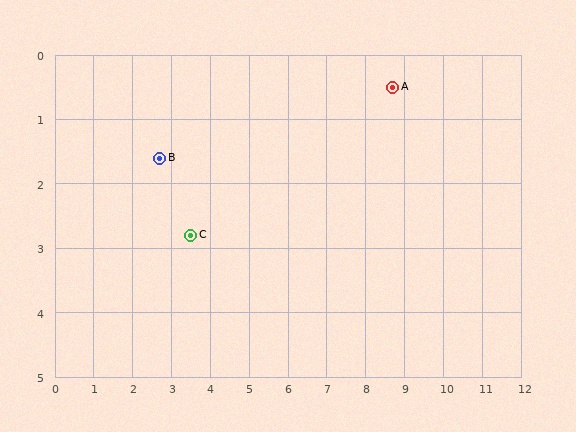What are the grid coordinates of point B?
Point B is at approximately (2.7, 1.6).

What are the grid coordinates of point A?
Point A is at approximately (8.7, 0.5).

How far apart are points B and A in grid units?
Points B and A are about 6.1 grid units apart.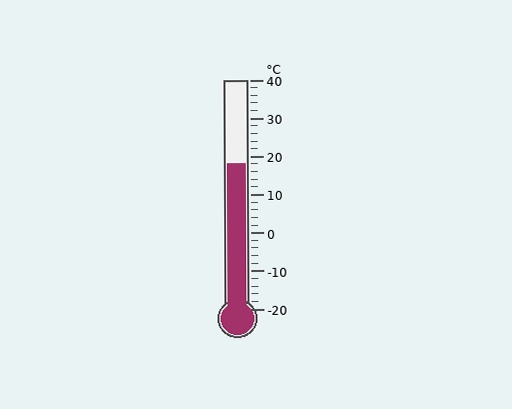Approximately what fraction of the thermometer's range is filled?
The thermometer is filled to approximately 65% of its range.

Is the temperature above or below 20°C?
The temperature is below 20°C.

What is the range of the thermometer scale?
The thermometer scale ranges from -20°C to 40°C.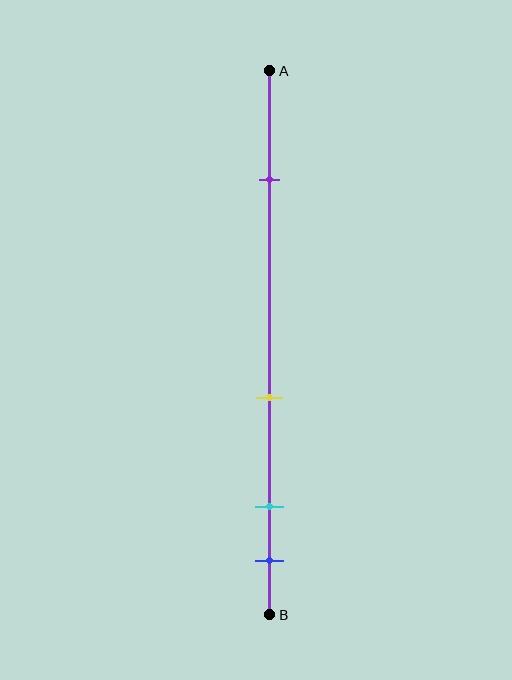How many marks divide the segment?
There are 4 marks dividing the segment.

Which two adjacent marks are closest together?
The cyan and blue marks are the closest adjacent pair.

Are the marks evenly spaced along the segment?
No, the marks are not evenly spaced.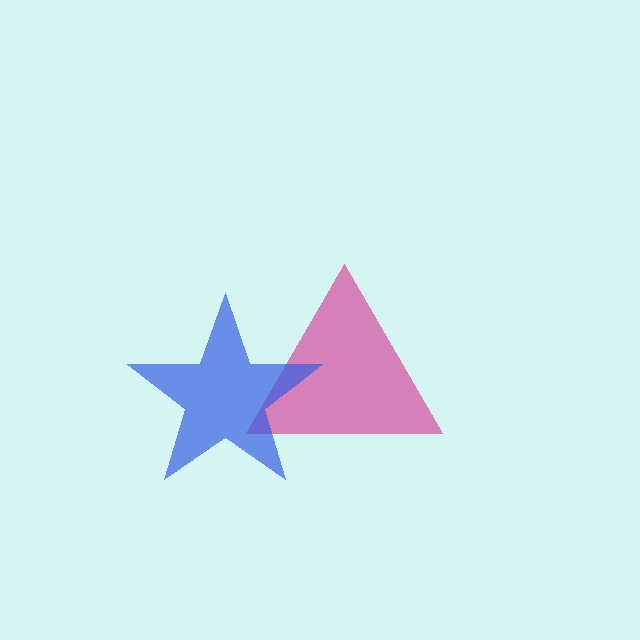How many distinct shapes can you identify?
There are 2 distinct shapes: a magenta triangle, a blue star.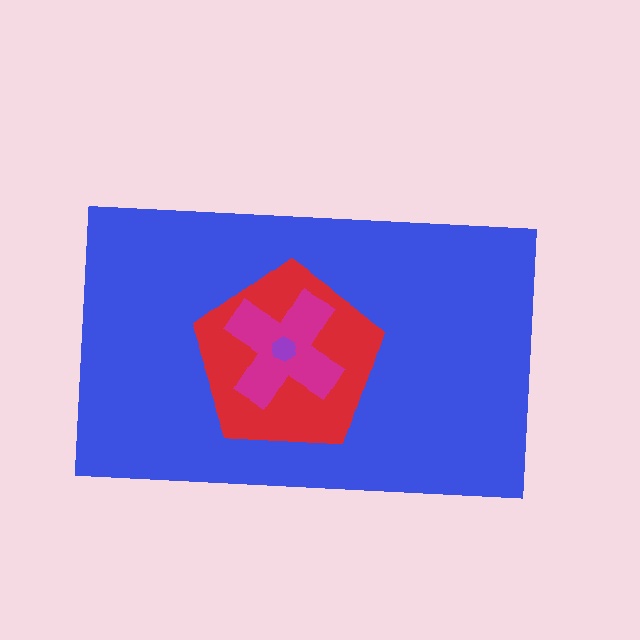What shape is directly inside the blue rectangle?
The red pentagon.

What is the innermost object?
The purple hexagon.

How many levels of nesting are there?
4.